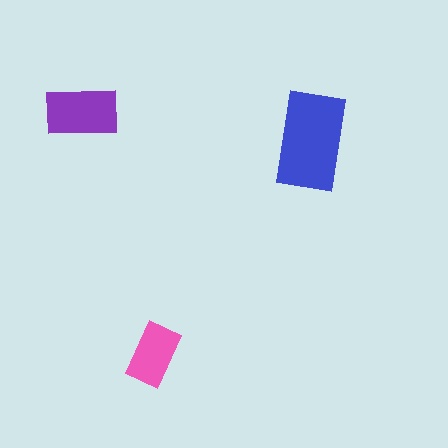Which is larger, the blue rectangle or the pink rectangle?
The blue one.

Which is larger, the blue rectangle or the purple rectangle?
The blue one.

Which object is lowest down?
The pink rectangle is bottommost.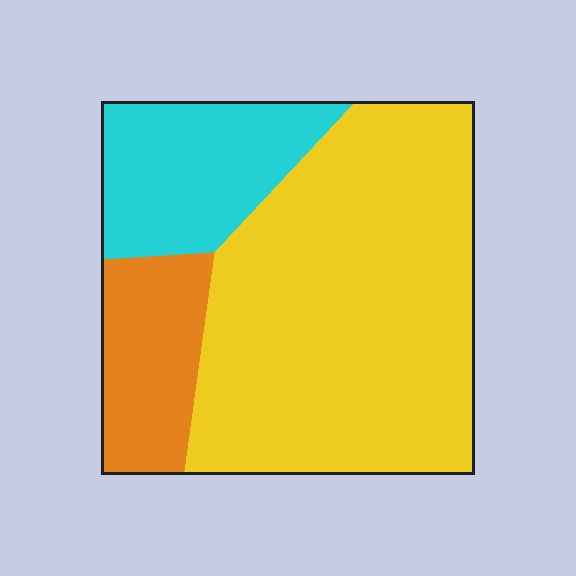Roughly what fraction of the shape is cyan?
Cyan takes up between a sixth and a third of the shape.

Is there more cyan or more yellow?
Yellow.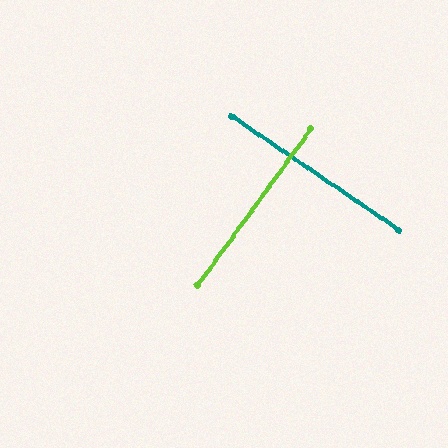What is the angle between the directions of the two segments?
Approximately 88 degrees.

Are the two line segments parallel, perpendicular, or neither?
Perpendicular — they meet at approximately 88°.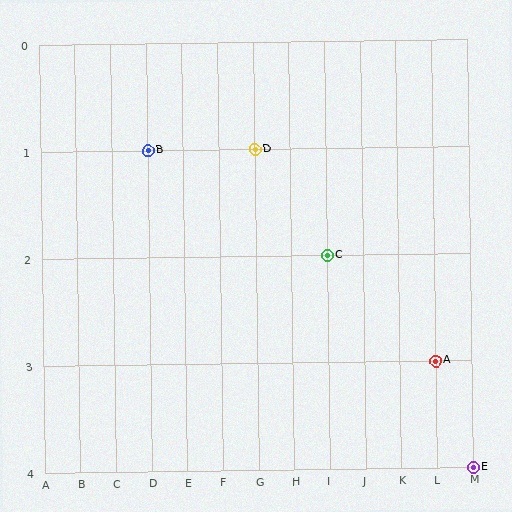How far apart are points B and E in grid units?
Points B and E are 9 columns and 3 rows apart (about 9.5 grid units diagonally).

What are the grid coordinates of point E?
Point E is at grid coordinates (M, 4).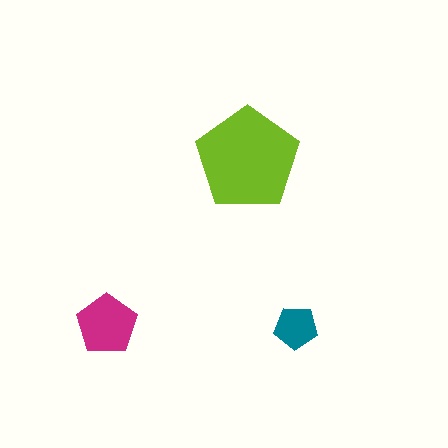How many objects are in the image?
There are 3 objects in the image.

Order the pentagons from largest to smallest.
the lime one, the magenta one, the teal one.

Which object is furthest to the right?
The teal pentagon is rightmost.